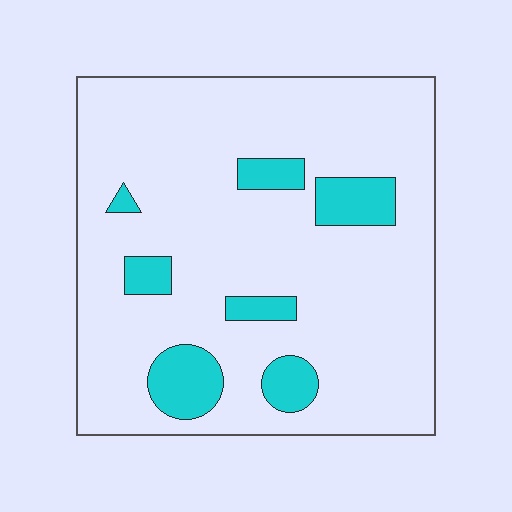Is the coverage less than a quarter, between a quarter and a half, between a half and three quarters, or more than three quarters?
Less than a quarter.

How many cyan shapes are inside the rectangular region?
7.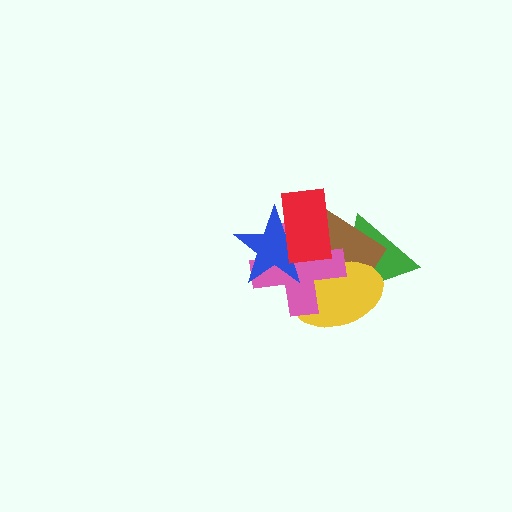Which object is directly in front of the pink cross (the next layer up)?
The blue star is directly in front of the pink cross.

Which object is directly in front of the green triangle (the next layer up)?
The brown diamond is directly in front of the green triangle.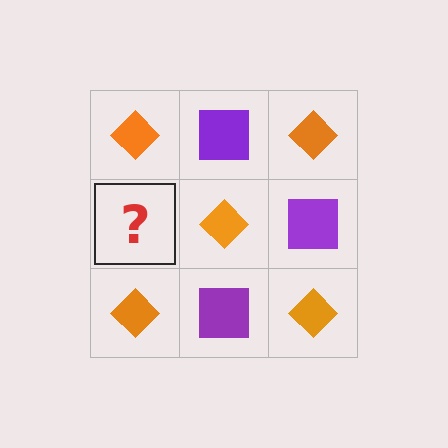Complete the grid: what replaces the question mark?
The question mark should be replaced with a purple square.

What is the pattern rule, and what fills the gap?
The rule is that it alternates orange diamond and purple square in a checkerboard pattern. The gap should be filled with a purple square.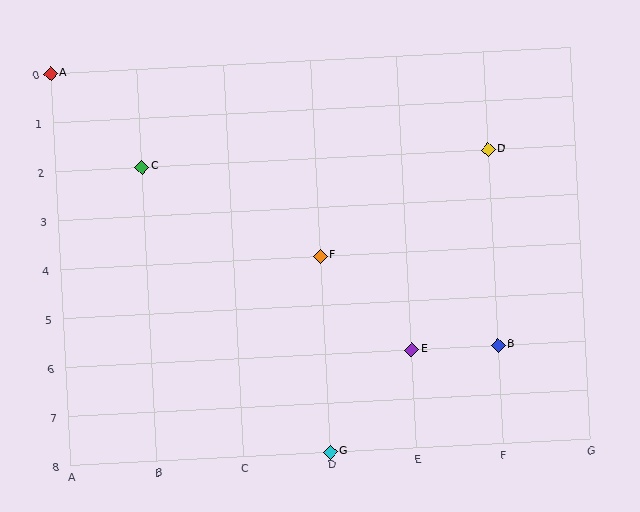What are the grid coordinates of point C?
Point C is at grid coordinates (B, 2).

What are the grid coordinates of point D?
Point D is at grid coordinates (F, 2).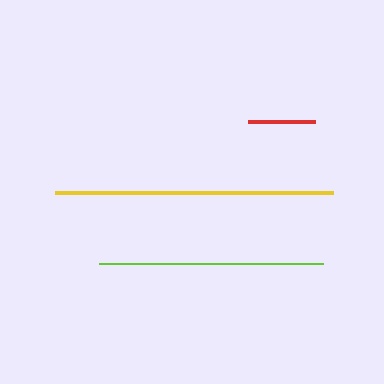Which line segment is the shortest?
The red line is the shortest at approximately 67 pixels.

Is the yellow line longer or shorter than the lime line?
The yellow line is longer than the lime line.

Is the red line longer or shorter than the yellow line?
The yellow line is longer than the red line.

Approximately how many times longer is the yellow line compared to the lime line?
The yellow line is approximately 1.2 times the length of the lime line.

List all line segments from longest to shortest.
From longest to shortest: yellow, lime, red.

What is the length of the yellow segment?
The yellow segment is approximately 278 pixels long.